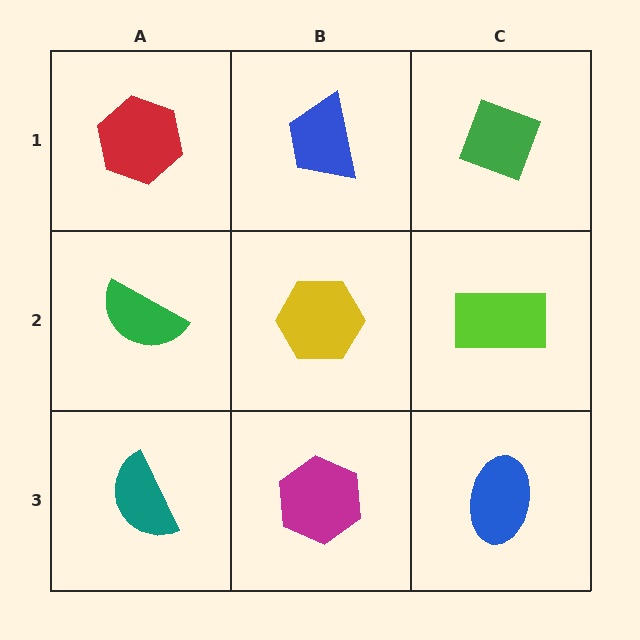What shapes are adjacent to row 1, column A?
A green semicircle (row 2, column A), a blue trapezoid (row 1, column B).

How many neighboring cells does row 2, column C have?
3.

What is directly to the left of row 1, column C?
A blue trapezoid.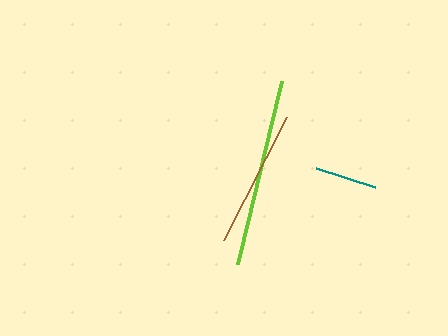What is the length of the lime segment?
The lime segment is approximately 188 pixels long.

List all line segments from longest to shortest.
From longest to shortest: lime, brown, teal.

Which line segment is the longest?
The lime line is the longest at approximately 188 pixels.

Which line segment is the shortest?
The teal line is the shortest at approximately 62 pixels.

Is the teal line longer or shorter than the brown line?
The brown line is longer than the teal line.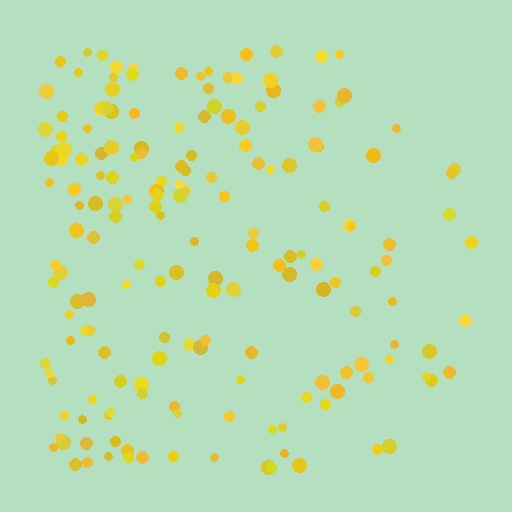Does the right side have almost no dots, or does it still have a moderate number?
Still a moderate number, just noticeably fewer than the left.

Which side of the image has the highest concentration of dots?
The left.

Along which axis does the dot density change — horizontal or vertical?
Horizontal.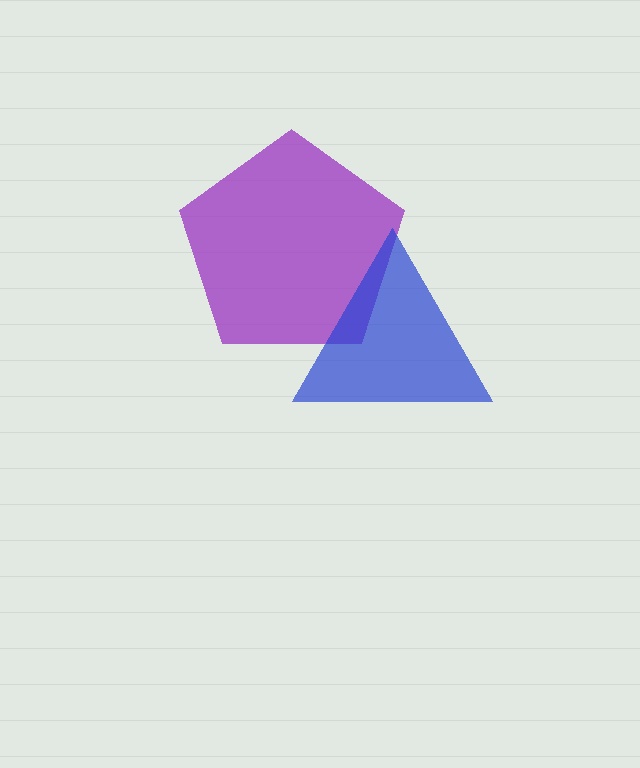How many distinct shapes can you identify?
There are 2 distinct shapes: a purple pentagon, a blue triangle.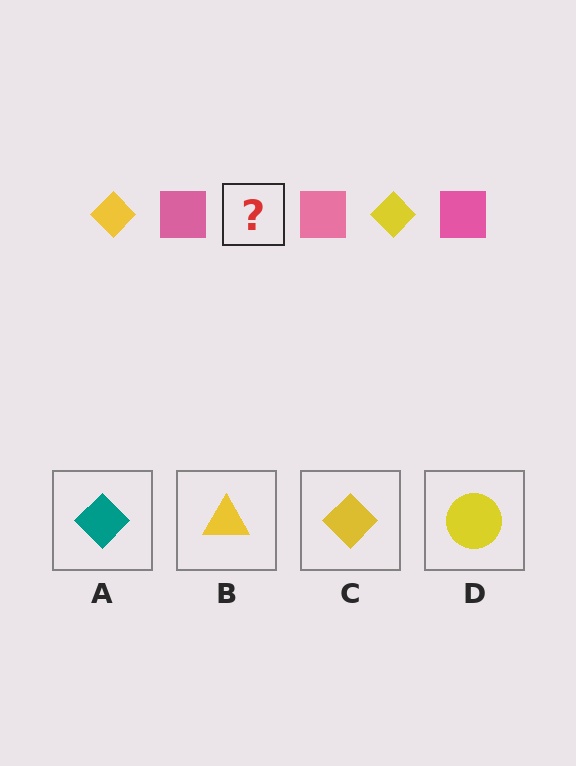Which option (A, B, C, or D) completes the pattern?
C.